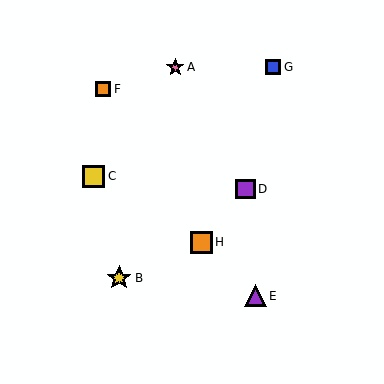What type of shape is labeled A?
Shape A is a pink star.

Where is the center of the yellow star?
The center of the yellow star is at (119, 278).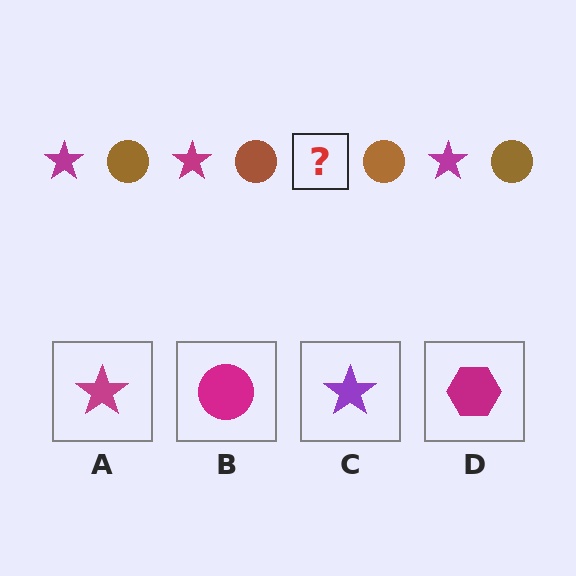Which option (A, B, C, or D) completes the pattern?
A.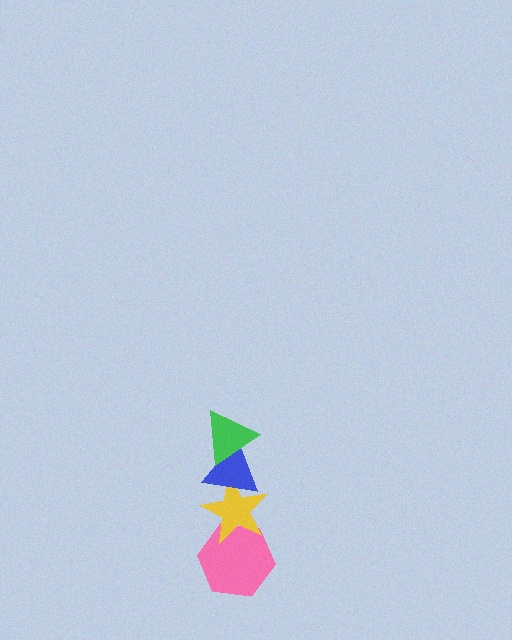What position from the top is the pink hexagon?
The pink hexagon is 4th from the top.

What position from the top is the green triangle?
The green triangle is 1st from the top.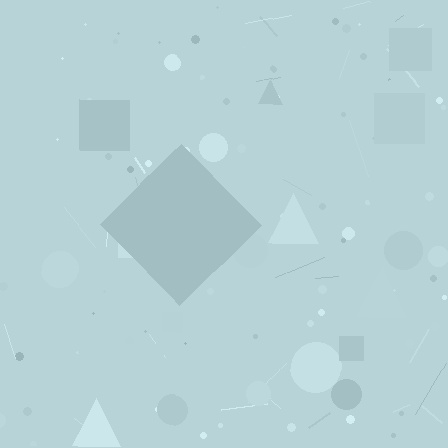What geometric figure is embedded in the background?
A diamond is embedded in the background.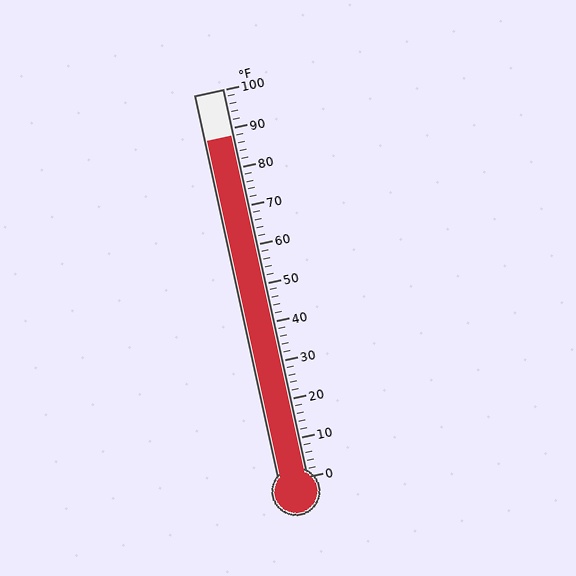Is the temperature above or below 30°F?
The temperature is above 30°F.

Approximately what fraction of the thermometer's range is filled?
The thermometer is filled to approximately 90% of its range.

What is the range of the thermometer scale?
The thermometer scale ranges from 0°F to 100°F.